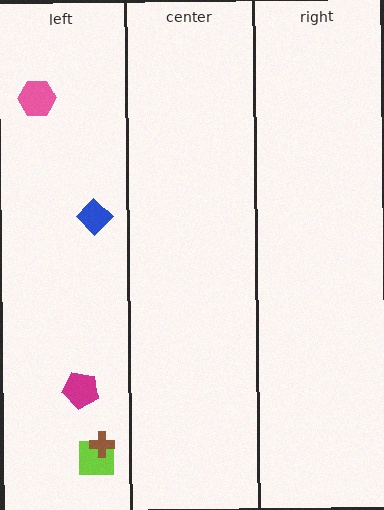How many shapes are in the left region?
5.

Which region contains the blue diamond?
The left region.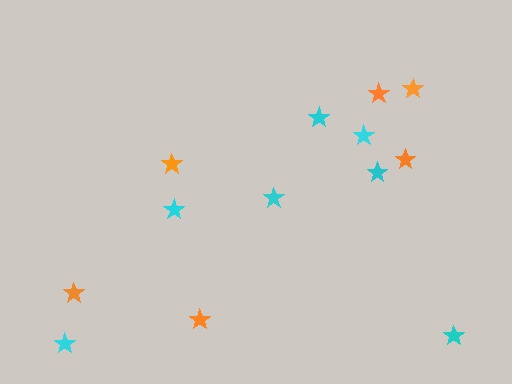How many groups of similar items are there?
There are 2 groups: one group of cyan stars (7) and one group of orange stars (6).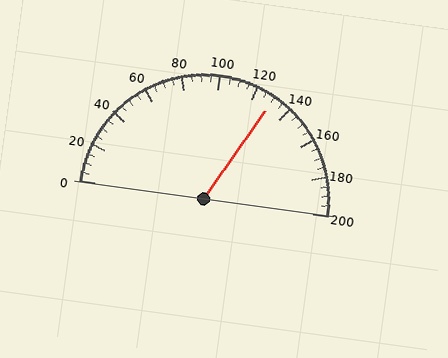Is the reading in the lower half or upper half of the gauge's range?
The reading is in the upper half of the range (0 to 200).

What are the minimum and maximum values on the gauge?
The gauge ranges from 0 to 200.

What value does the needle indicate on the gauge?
The needle indicates approximately 130.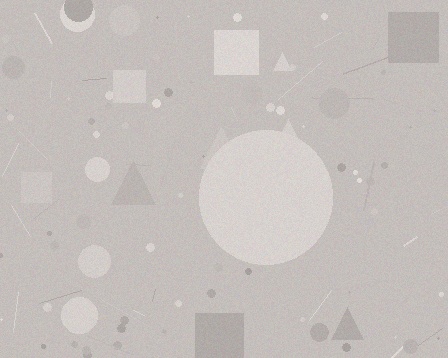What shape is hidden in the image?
A circle is hidden in the image.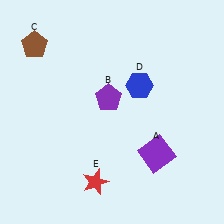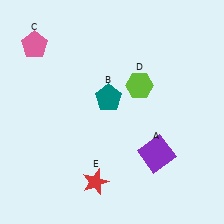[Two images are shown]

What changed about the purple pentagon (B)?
In Image 1, B is purple. In Image 2, it changed to teal.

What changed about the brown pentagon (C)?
In Image 1, C is brown. In Image 2, it changed to pink.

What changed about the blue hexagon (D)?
In Image 1, D is blue. In Image 2, it changed to lime.